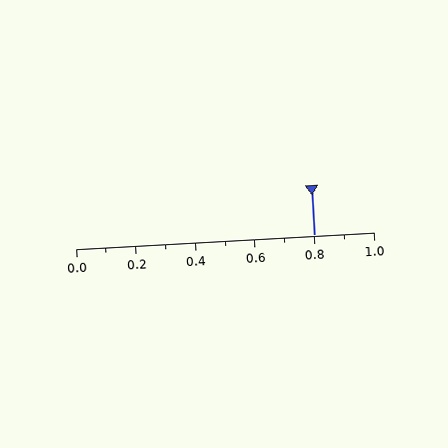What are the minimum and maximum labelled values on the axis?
The axis runs from 0.0 to 1.0.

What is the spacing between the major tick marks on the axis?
The major ticks are spaced 0.2 apart.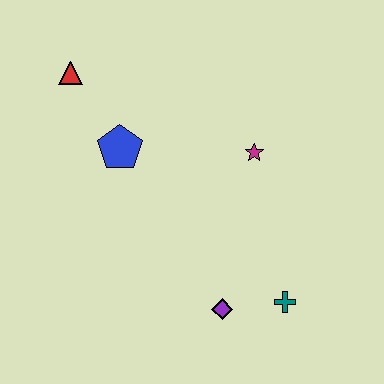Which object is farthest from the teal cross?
The red triangle is farthest from the teal cross.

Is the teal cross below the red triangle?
Yes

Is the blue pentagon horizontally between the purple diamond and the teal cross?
No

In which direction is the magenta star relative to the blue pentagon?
The magenta star is to the right of the blue pentagon.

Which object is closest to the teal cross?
The purple diamond is closest to the teal cross.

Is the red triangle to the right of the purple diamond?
No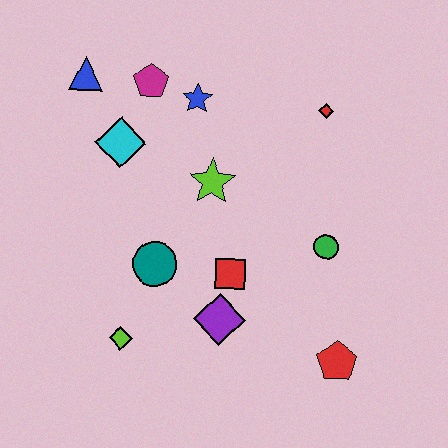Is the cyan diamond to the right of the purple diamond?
No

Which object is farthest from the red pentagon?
The blue triangle is farthest from the red pentagon.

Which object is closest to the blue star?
The magenta pentagon is closest to the blue star.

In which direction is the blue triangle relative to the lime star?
The blue triangle is to the left of the lime star.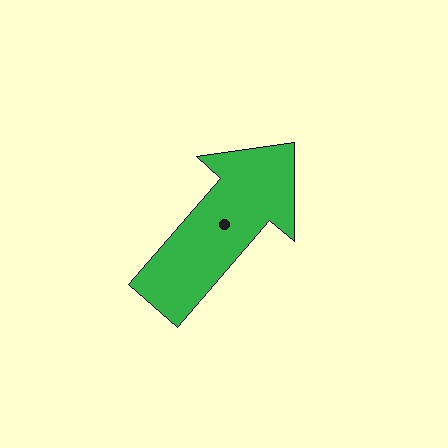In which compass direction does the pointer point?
Northeast.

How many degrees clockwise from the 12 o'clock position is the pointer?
Approximately 41 degrees.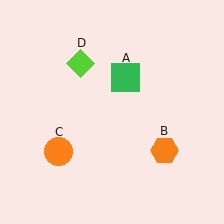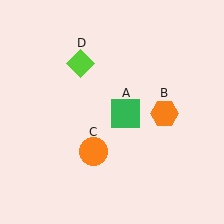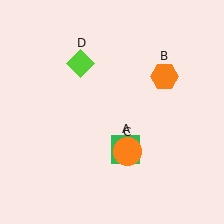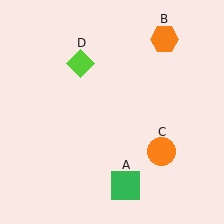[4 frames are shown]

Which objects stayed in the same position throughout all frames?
Lime diamond (object D) remained stationary.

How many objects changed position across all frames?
3 objects changed position: green square (object A), orange hexagon (object B), orange circle (object C).